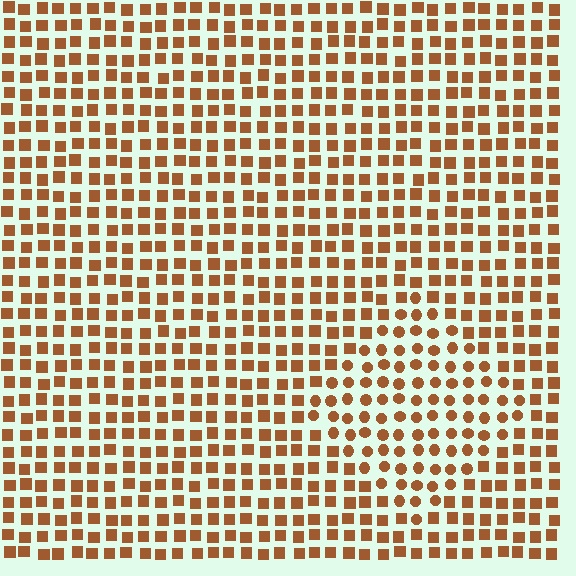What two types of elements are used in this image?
The image uses circles inside the diamond region and squares outside it.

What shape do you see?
I see a diamond.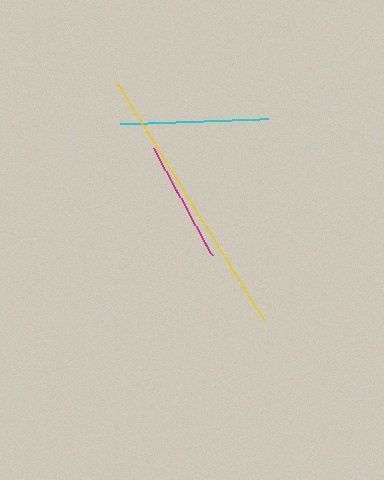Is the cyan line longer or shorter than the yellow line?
The yellow line is longer than the cyan line.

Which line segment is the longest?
The yellow line is the longest at approximately 279 pixels.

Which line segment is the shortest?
The magenta line is the shortest at approximately 122 pixels.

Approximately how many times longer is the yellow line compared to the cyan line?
The yellow line is approximately 1.9 times the length of the cyan line.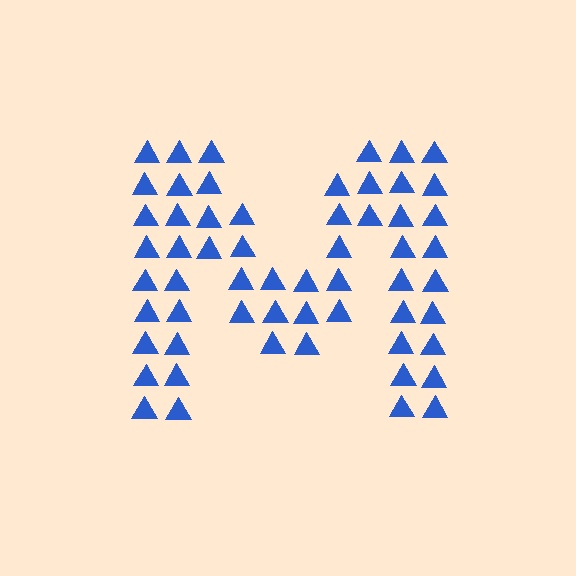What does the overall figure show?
The overall figure shows the letter M.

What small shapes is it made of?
It is made of small triangles.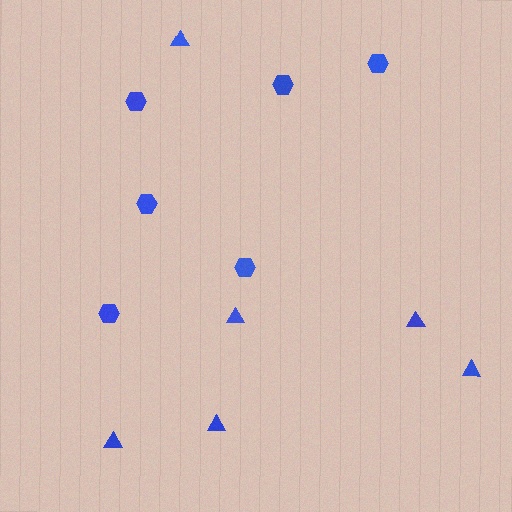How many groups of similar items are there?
There are 2 groups: one group of triangles (6) and one group of hexagons (6).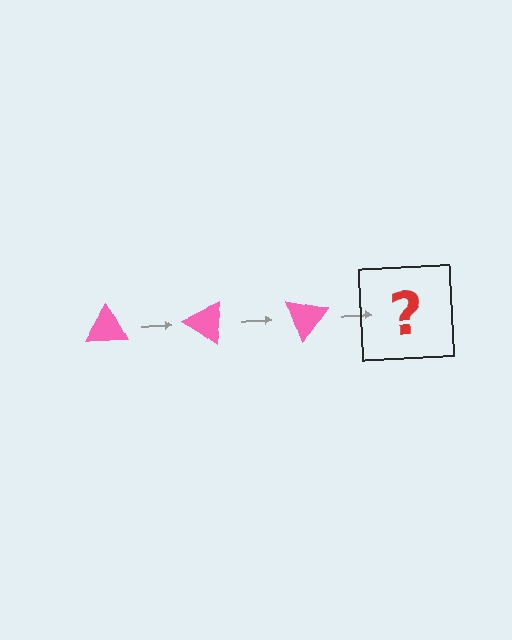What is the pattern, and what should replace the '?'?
The pattern is that the triangle rotates 35 degrees each step. The '?' should be a pink triangle rotated 105 degrees.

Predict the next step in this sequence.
The next step is a pink triangle rotated 105 degrees.